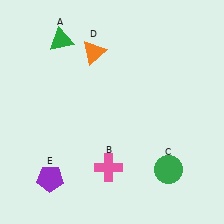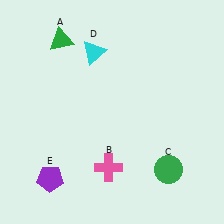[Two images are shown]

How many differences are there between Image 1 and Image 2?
There is 1 difference between the two images.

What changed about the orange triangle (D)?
In Image 1, D is orange. In Image 2, it changed to cyan.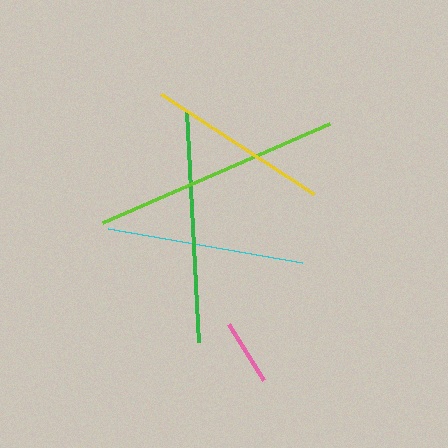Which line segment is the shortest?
The pink line is the shortest at approximately 65 pixels.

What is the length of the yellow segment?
The yellow segment is approximately 183 pixels long.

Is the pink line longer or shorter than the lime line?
The lime line is longer than the pink line.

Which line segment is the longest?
The lime line is the longest at approximately 247 pixels.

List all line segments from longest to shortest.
From longest to shortest: lime, green, cyan, yellow, pink.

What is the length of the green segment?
The green segment is approximately 230 pixels long.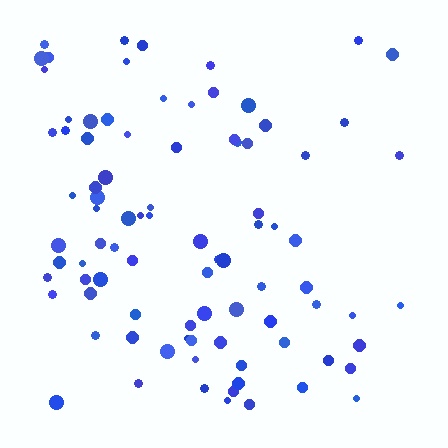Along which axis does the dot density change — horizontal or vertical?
Horizontal.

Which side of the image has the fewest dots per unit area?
The right.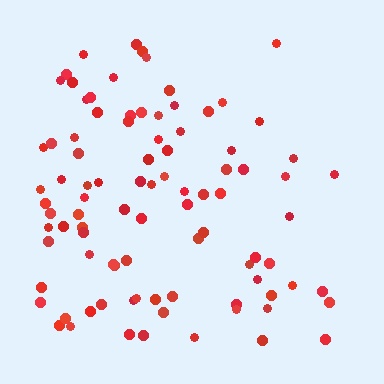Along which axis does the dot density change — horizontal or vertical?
Horizontal.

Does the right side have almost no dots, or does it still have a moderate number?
Still a moderate number, just noticeably fewer than the left.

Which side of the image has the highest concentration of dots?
The left.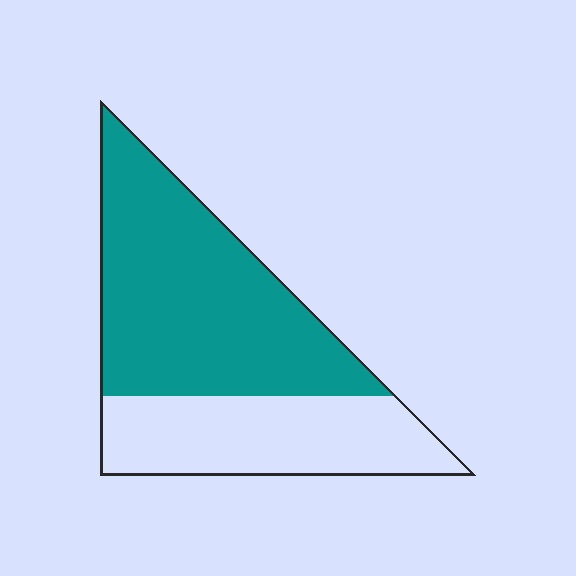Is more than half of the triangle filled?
Yes.